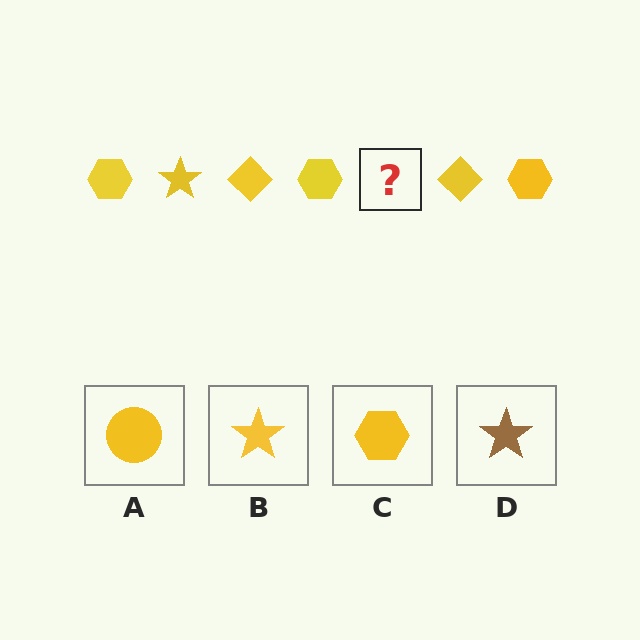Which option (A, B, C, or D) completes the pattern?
B.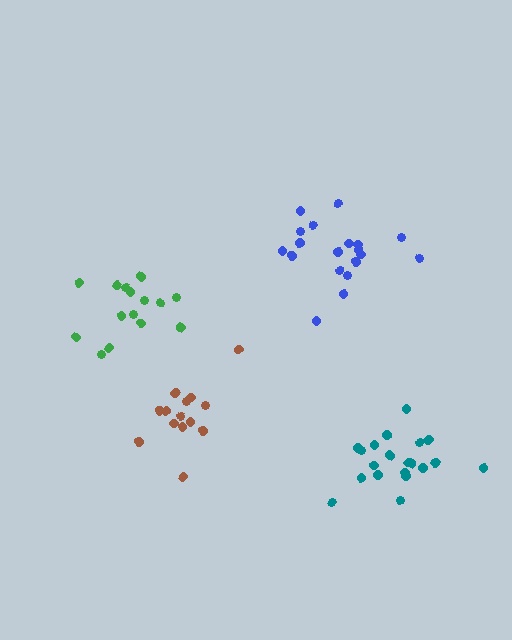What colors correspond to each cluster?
The clusters are colored: teal, blue, green, brown.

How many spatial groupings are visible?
There are 4 spatial groupings.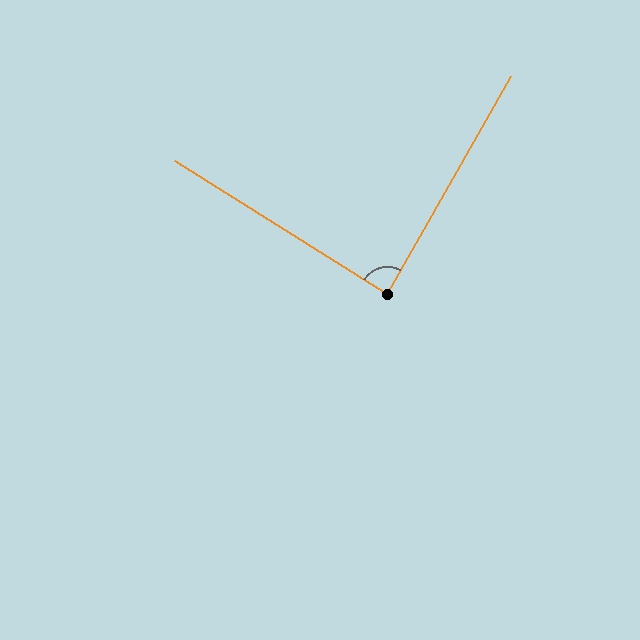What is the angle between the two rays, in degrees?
Approximately 88 degrees.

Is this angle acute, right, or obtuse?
It is approximately a right angle.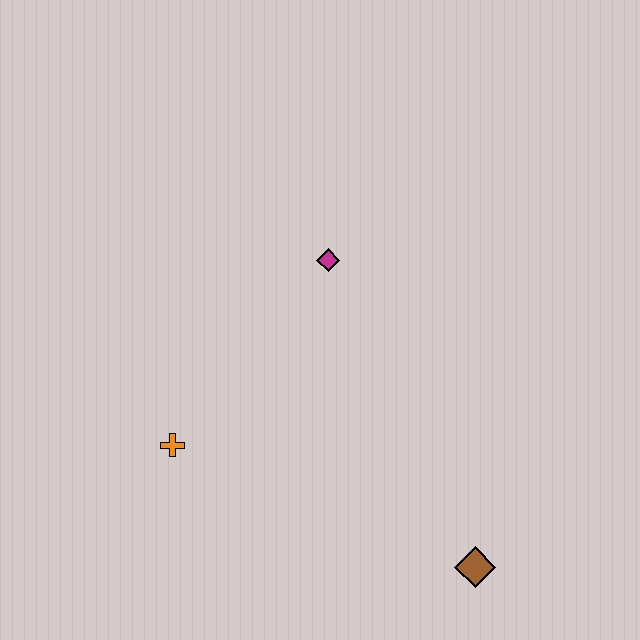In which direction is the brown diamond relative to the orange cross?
The brown diamond is to the right of the orange cross.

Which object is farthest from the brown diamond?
The magenta diamond is farthest from the brown diamond.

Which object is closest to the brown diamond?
The orange cross is closest to the brown diamond.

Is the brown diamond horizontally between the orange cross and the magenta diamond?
No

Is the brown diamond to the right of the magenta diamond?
Yes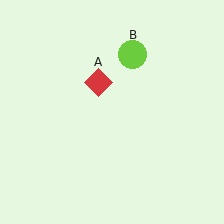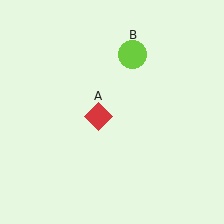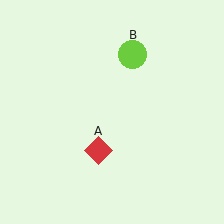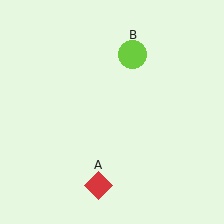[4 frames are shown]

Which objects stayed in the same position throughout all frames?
Lime circle (object B) remained stationary.